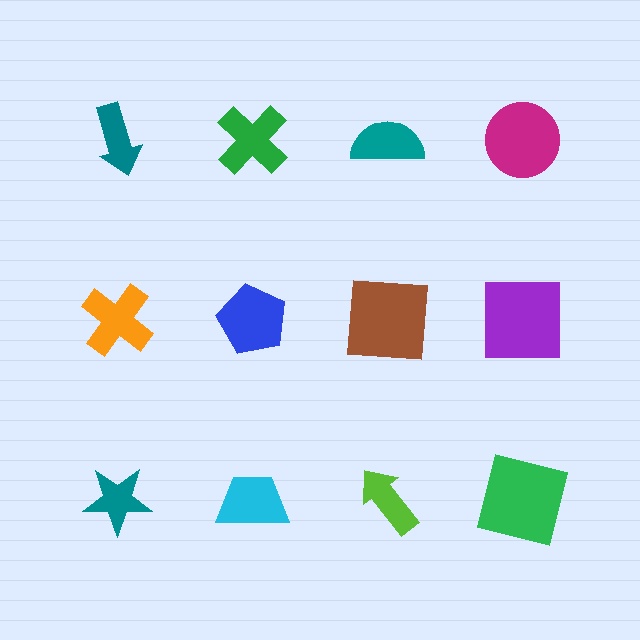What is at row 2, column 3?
A brown square.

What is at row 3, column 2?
A cyan trapezoid.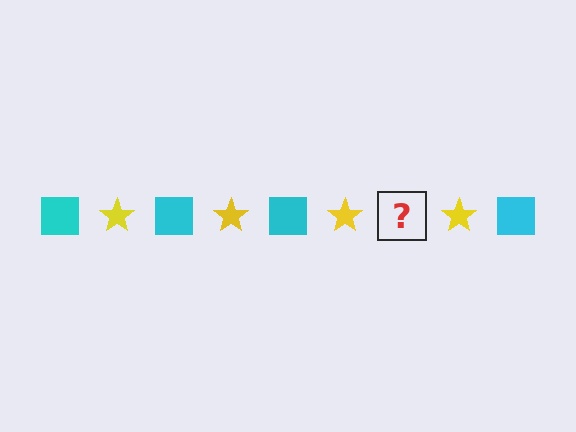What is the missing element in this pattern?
The missing element is a cyan square.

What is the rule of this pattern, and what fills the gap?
The rule is that the pattern alternates between cyan square and yellow star. The gap should be filled with a cyan square.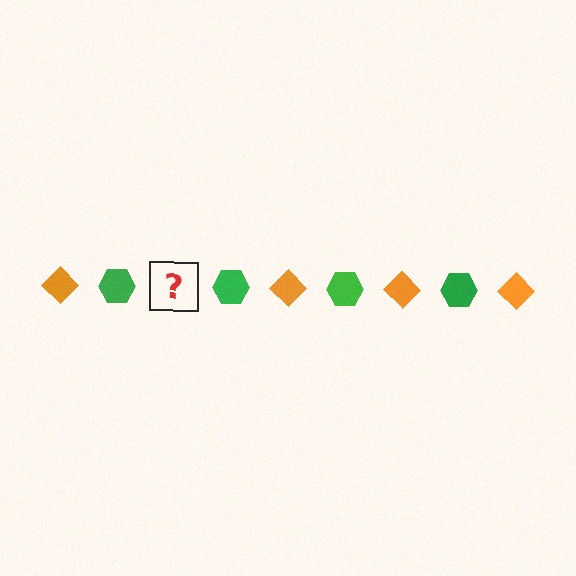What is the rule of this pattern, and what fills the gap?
The rule is that the pattern alternates between orange diamond and green hexagon. The gap should be filled with an orange diamond.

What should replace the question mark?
The question mark should be replaced with an orange diamond.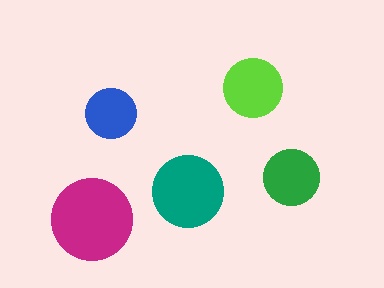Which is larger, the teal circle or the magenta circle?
The magenta one.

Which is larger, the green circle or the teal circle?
The teal one.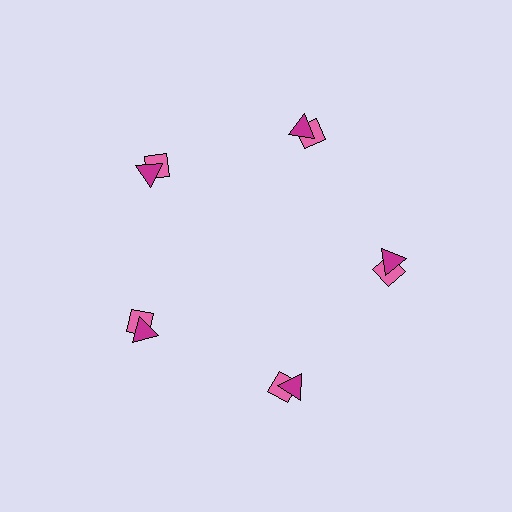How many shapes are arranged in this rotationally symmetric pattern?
There are 10 shapes, arranged in 5 groups of 2.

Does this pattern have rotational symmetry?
Yes, this pattern has 5-fold rotational symmetry. It looks the same after rotating 72 degrees around the center.